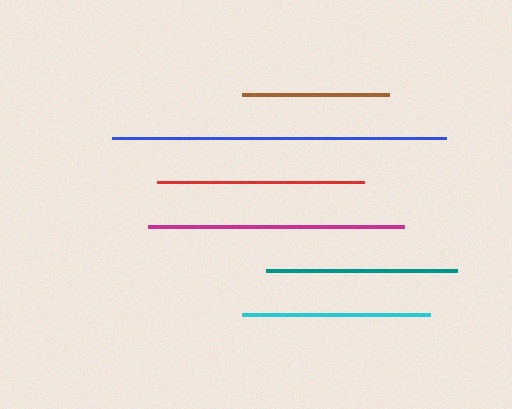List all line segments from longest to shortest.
From longest to shortest: blue, magenta, red, teal, cyan, brown.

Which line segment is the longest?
The blue line is the longest at approximately 334 pixels.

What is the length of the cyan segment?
The cyan segment is approximately 188 pixels long.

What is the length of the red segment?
The red segment is approximately 207 pixels long.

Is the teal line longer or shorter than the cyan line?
The teal line is longer than the cyan line.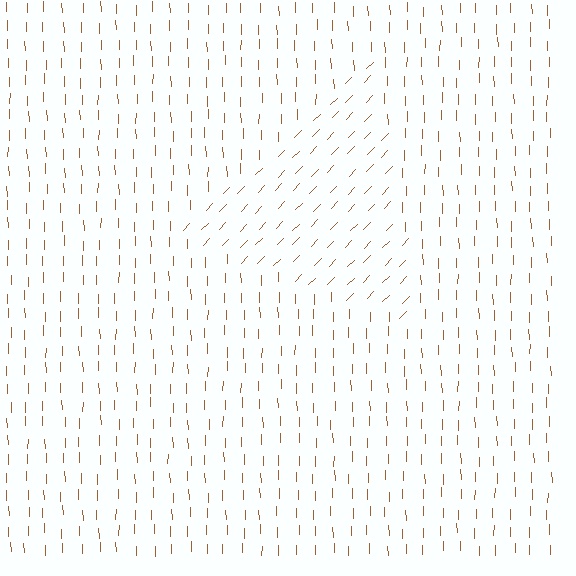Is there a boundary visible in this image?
Yes, there is a texture boundary formed by a change in line orientation.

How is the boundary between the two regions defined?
The boundary is defined purely by a change in line orientation (approximately 45 degrees difference). All lines are the same color and thickness.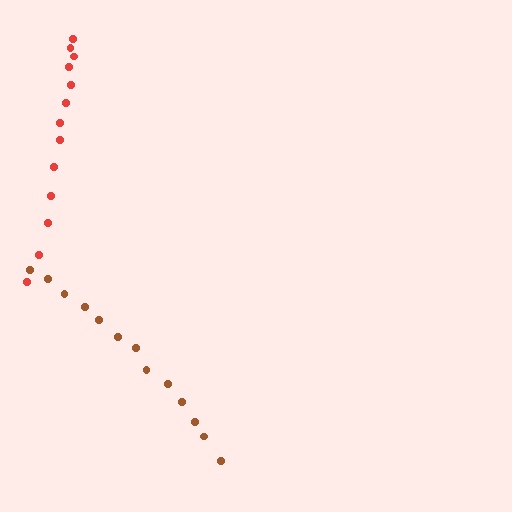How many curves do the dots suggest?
There are 2 distinct paths.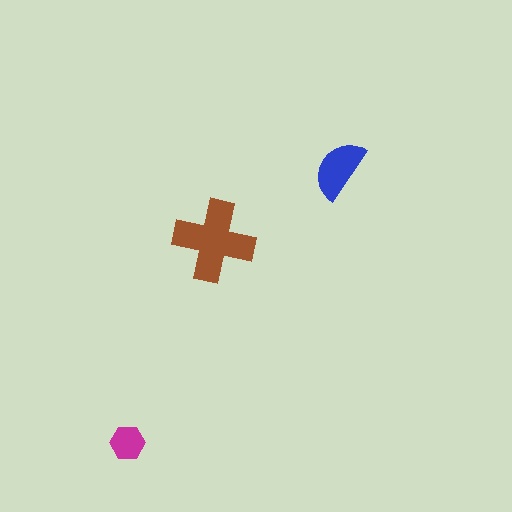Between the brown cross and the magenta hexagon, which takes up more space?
The brown cross.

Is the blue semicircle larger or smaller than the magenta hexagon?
Larger.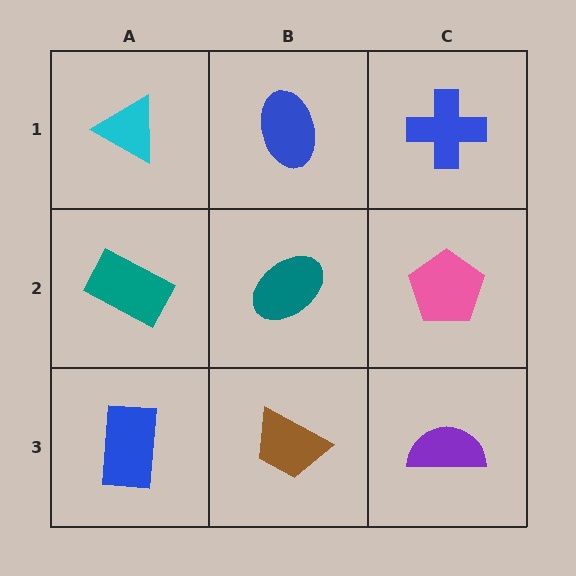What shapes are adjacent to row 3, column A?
A teal rectangle (row 2, column A), a brown trapezoid (row 3, column B).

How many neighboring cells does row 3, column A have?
2.